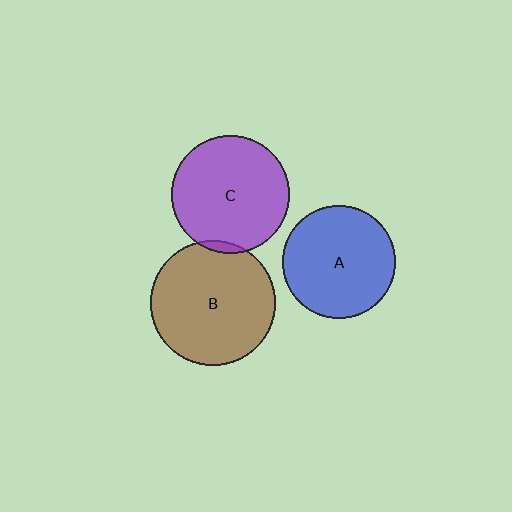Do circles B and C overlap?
Yes.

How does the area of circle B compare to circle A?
Approximately 1.2 times.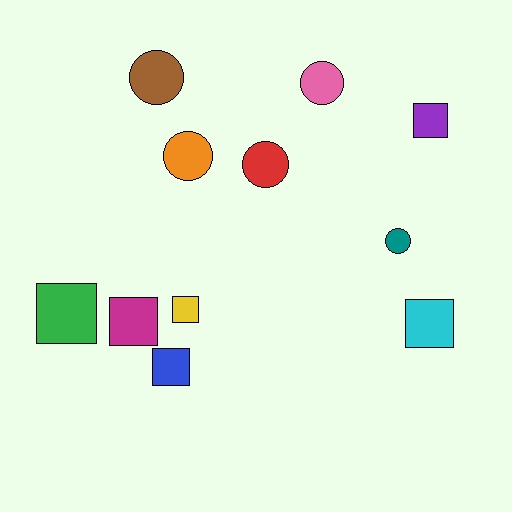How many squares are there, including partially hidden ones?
There are 6 squares.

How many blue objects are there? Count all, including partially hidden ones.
There is 1 blue object.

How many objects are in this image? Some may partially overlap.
There are 11 objects.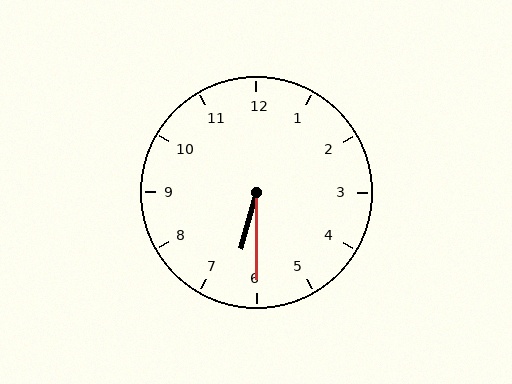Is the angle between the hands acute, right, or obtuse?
It is acute.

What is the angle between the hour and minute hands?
Approximately 15 degrees.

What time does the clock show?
6:30.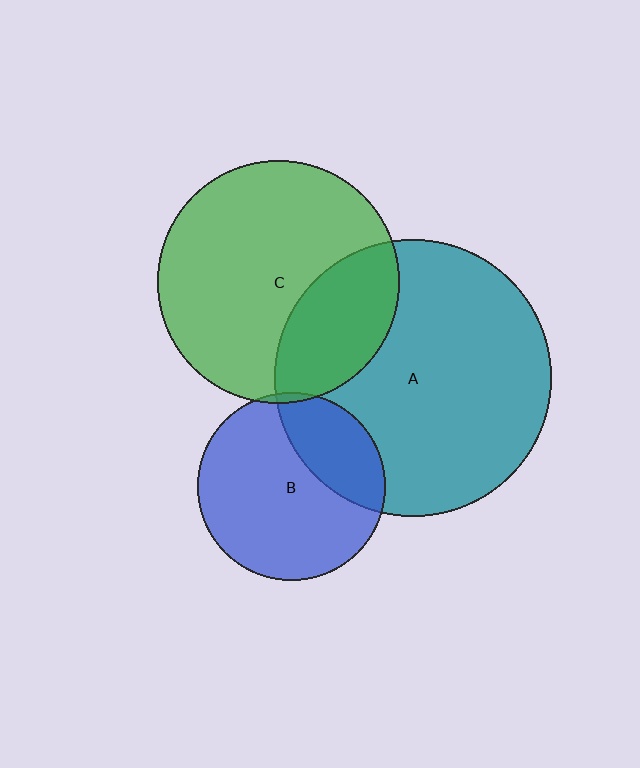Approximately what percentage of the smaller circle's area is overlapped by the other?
Approximately 30%.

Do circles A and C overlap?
Yes.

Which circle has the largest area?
Circle A (teal).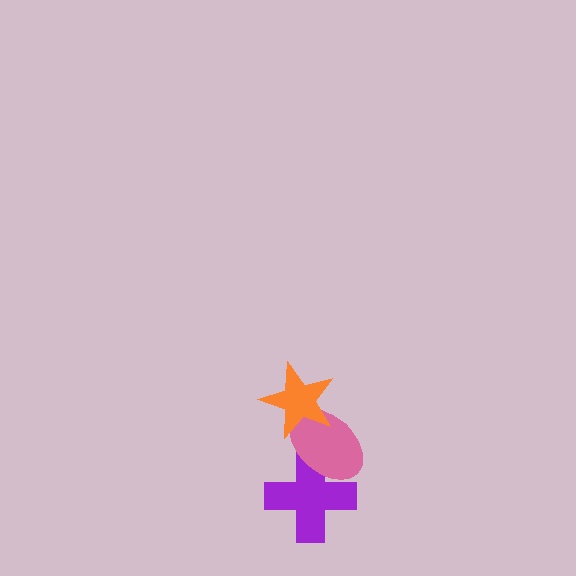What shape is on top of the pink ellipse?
The orange star is on top of the pink ellipse.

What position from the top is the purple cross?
The purple cross is 3rd from the top.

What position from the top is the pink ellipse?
The pink ellipse is 2nd from the top.